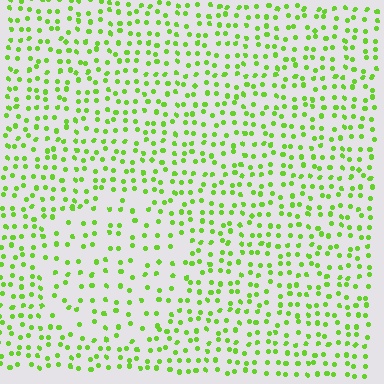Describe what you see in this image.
The image contains small lime elements arranged at two different densities. A circle-shaped region is visible where the elements are less densely packed than the surrounding area.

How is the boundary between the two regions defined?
The boundary is defined by a change in element density (approximately 1.7x ratio). All elements are the same color, size, and shape.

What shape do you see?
I see a circle.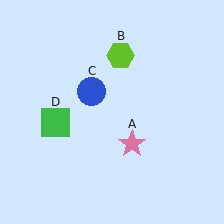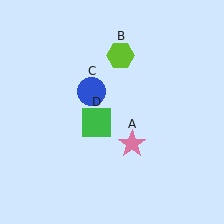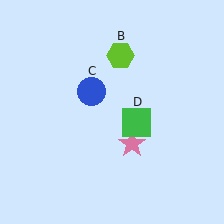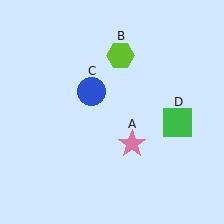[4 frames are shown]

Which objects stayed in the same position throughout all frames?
Pink star (object A) and lime hexagon (object B) and blue circle (object C) remained stationary.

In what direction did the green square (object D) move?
The green square (object D) moved right.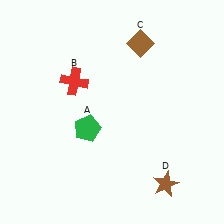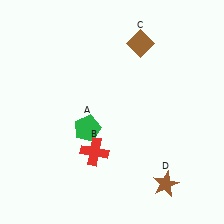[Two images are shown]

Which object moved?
The red cross (B) moved down.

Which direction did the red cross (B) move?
The red cross (B) moved down.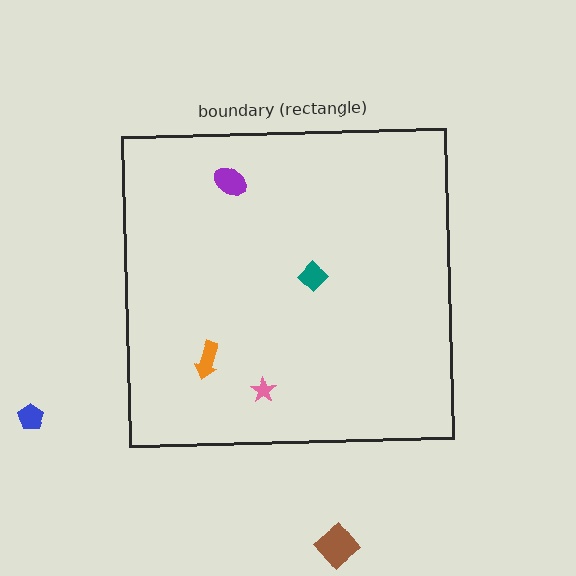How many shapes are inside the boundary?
4 inside, 2 outside.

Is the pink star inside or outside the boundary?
Inside.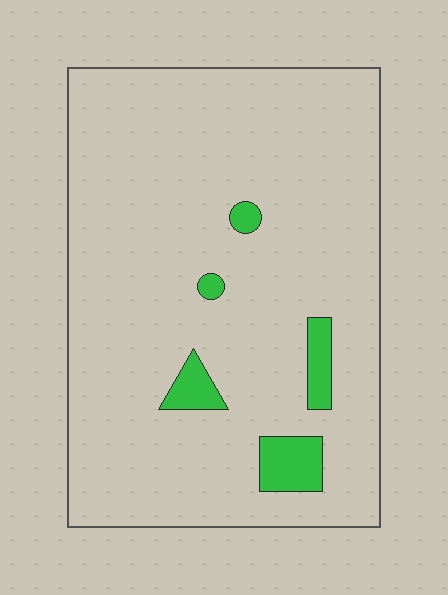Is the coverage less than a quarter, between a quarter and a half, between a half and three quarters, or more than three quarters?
Less than a quarter.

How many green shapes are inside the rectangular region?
5.